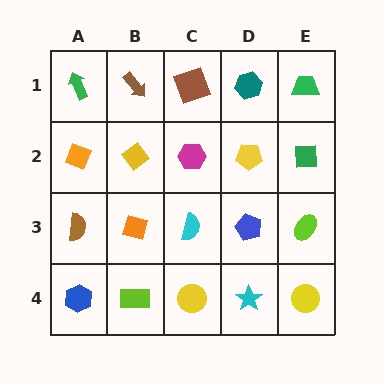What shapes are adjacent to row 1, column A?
An orange diamond (row 2, column A), a brown arrow (row 1, column B).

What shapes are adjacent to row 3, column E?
A green square (row 2, column E), a yellow circle (row 4, column E), a blue pentagon (row 3, column D).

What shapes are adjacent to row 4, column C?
A cyan semicircle (row 3, column C), a lime rectangle (row 4, column B), a cyan star (row 4, column D).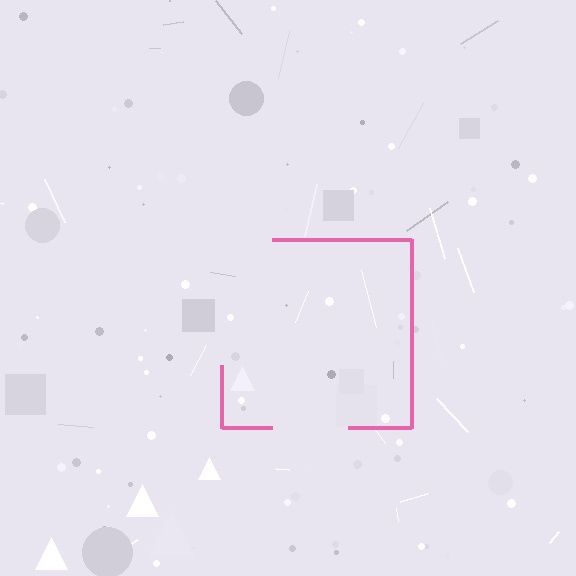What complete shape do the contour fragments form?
The contour fragments form a square.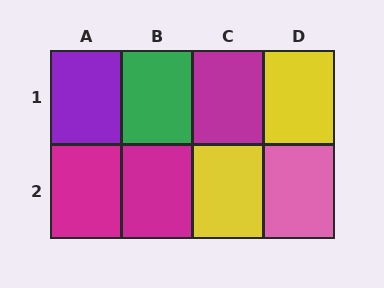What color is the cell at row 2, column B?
Magenta.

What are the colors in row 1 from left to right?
Purple, green, magenta, yellow.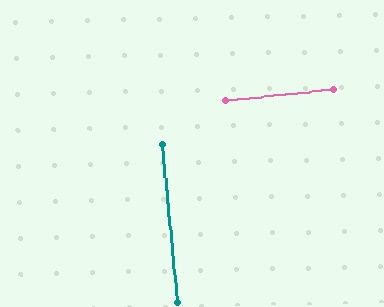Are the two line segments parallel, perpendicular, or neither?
Perpendicular — they meet at approximately 89°.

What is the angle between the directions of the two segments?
Approximately 89 degrees.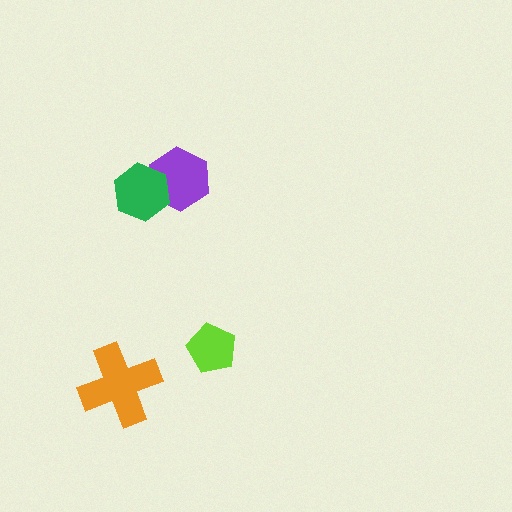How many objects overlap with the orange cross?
0 objects overlap with the orange cross.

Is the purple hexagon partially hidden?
Yes, it is partially covered by another shape.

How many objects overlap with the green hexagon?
1 object overlaps with the green hexagon.